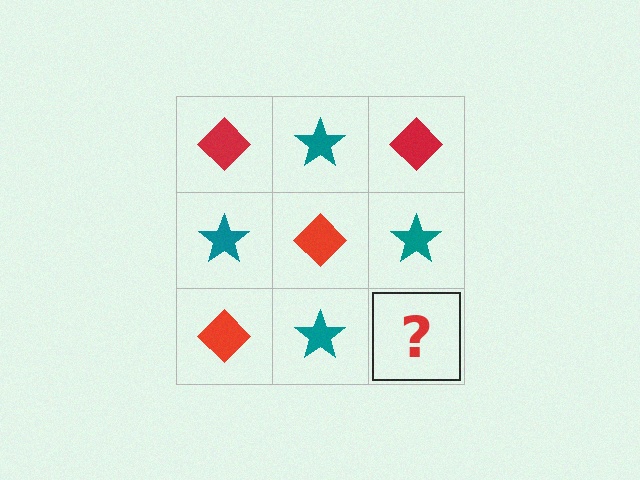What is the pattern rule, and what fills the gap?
The rule is that it alternates red diamond and teal star in a checkerboard pattern. The gap should be filled with a red diamond.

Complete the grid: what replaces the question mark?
The question mark should be replaced with a red diamond.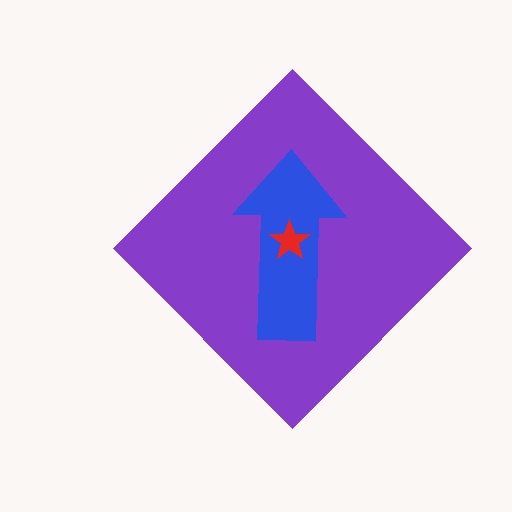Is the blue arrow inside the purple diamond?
Yes.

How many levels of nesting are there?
3.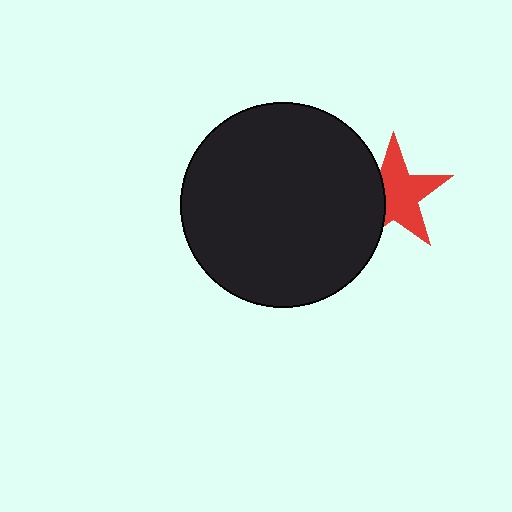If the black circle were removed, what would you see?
You would see the complete red star.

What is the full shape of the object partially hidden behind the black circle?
The partially hidden object is a red star.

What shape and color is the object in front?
The object in front is a black circle.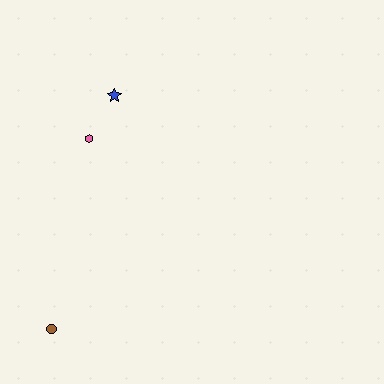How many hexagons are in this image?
There is 1 hexagon.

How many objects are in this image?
There are 3 objects.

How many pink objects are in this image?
There is 1 pink object.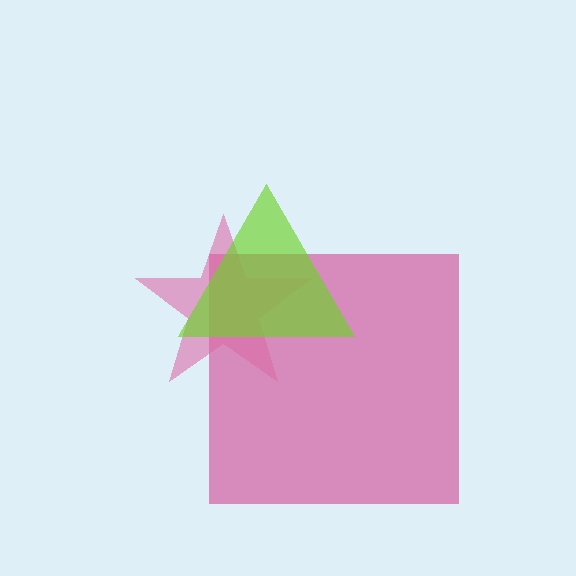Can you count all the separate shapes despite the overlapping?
Yes, there are 3 separate shapes.